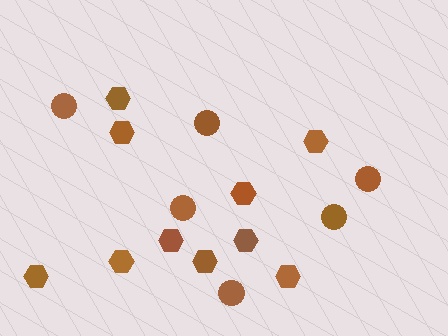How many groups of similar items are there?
There are 2 groups: one group of circles (6) and one group of hexagons (10).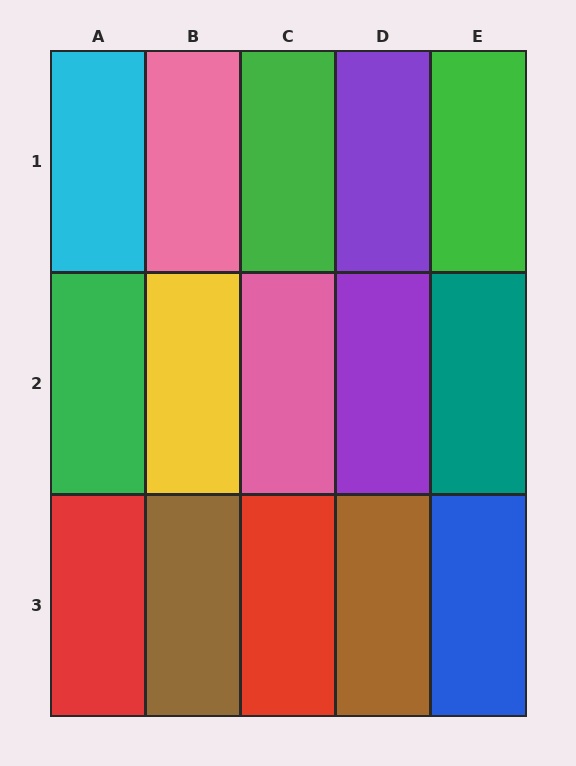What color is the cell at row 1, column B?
Pink.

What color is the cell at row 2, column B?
Yellow.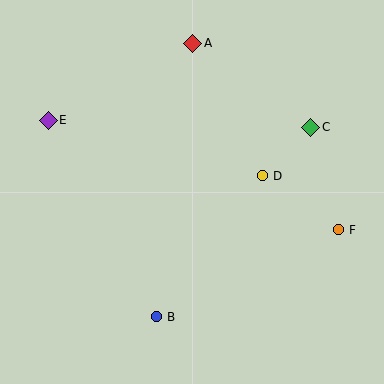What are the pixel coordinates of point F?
Point F is at (338, 230).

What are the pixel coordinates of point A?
Point A is at (193, 43).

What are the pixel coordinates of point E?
Point E is at (48, 120).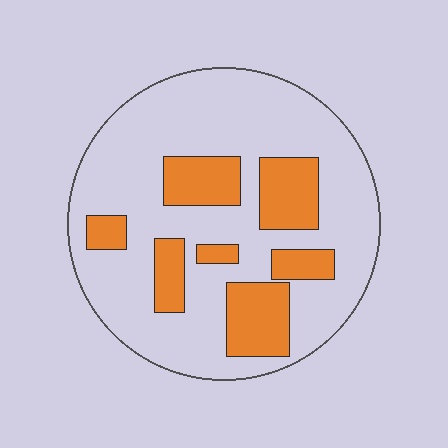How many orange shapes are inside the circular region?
7.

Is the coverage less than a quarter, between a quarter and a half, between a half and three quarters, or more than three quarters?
Between a quarter and a half.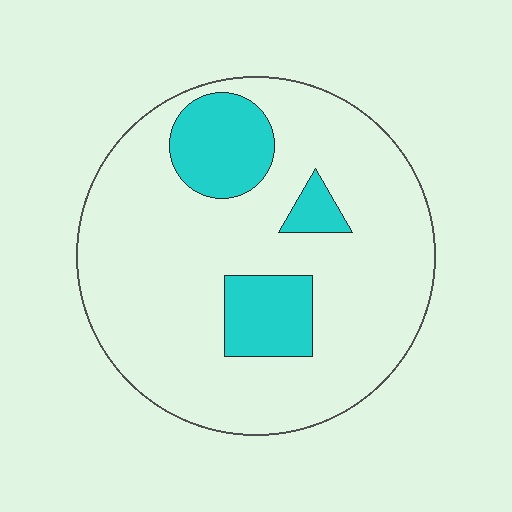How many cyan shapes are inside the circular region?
3.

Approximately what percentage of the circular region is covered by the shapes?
Approximately 20%.